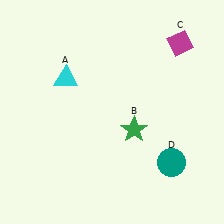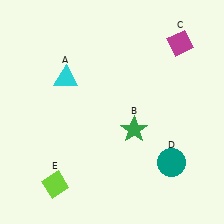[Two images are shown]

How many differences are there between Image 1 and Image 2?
There is 1 difference between the two images.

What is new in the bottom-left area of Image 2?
A lime diamond (E) was added in the bottom-left area of Image 2.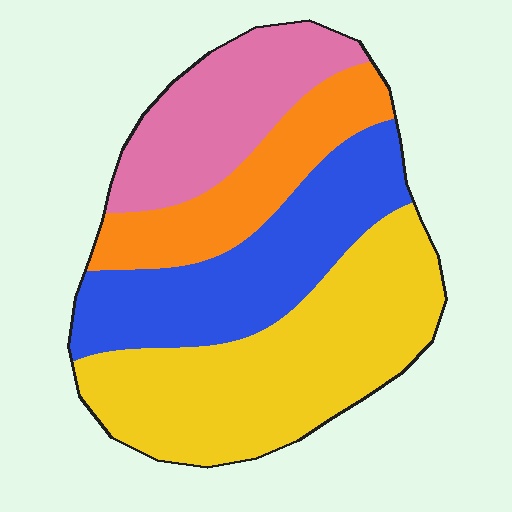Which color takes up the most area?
Yellow, at roughly 35%.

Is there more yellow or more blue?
Yellow.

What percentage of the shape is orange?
Orange takes up about one sixth (1/6) of the shape.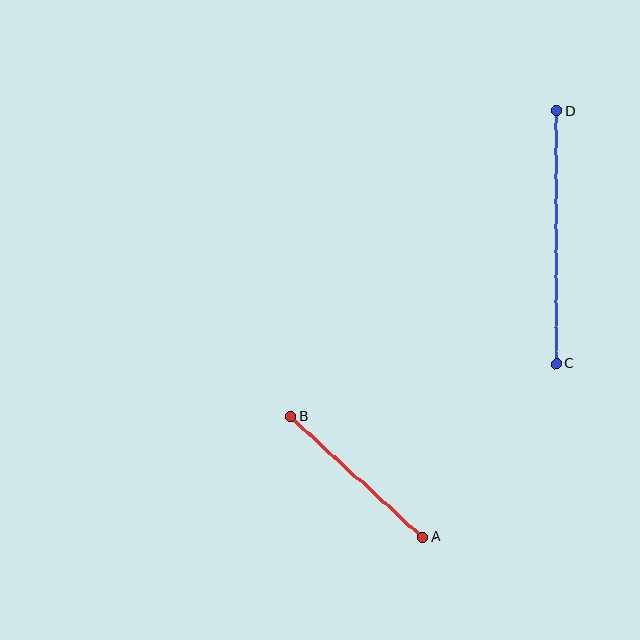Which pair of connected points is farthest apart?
Points C and D are farthest apart.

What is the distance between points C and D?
The distance is approximately 252 pixels.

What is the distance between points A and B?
The distance is approximately 179 pixels.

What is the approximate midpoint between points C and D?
The midpoint is at approximately (556, 237) pixels.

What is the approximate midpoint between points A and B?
The midpoint is at approximately (357, 477) pixels.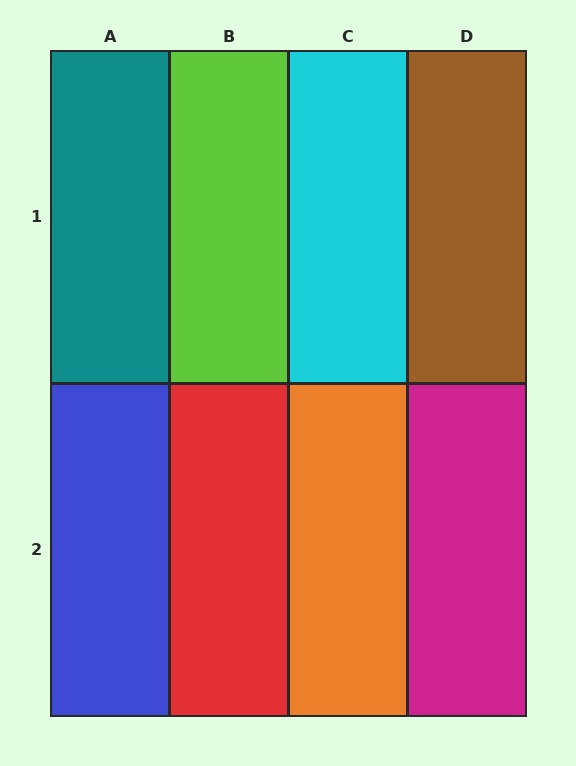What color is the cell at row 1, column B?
Lime.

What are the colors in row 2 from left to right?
Blue, red, orange, magenta.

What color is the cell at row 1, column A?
Teal.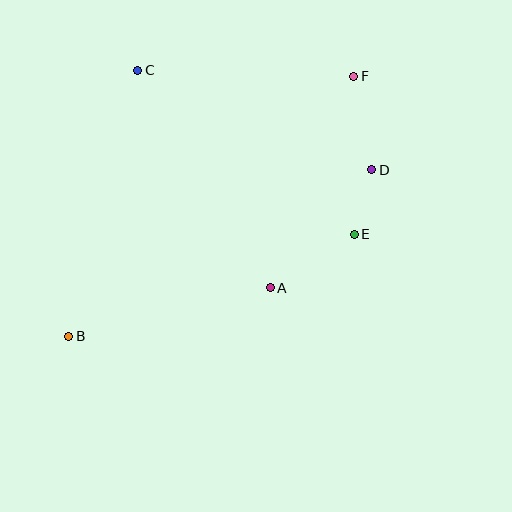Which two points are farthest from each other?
Points B and F are farthest from each other.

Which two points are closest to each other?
Points D and E are closest to each other.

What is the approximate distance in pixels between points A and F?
The distance between A and F is approximately 228 pixels.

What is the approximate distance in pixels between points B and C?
The distance between B and C is approximately 275 pixels.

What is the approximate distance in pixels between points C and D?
The distance between C and D is approximately 255 pixels.